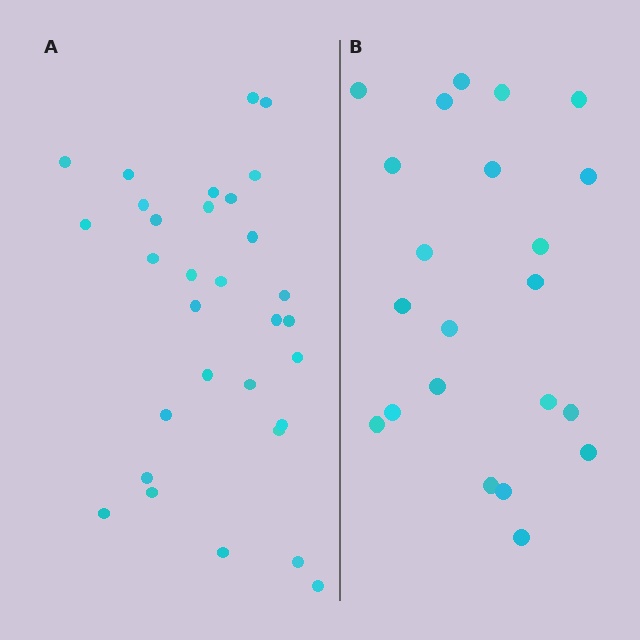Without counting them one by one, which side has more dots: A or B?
Region A (the left region) has more dots.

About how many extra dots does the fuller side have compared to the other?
Region A has roughly 8 or so more dots than region B.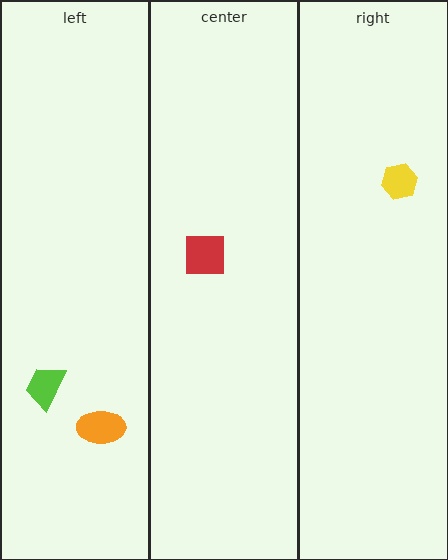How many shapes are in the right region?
1.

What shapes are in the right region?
The yellow hexagon.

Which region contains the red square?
The center region.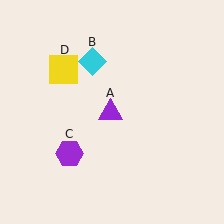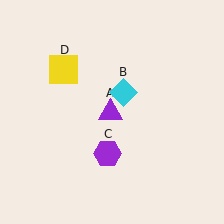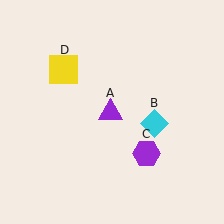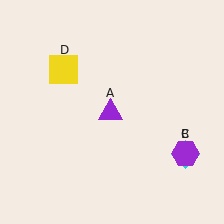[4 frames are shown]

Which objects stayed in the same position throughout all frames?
Purple triangle (object A) and yellow square (object D) remained stationary.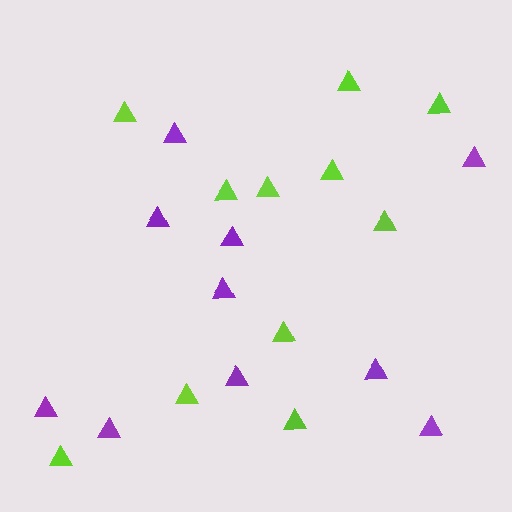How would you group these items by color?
There are 2 groups: one group of lime triangles (11) and one group of purple triangles (10).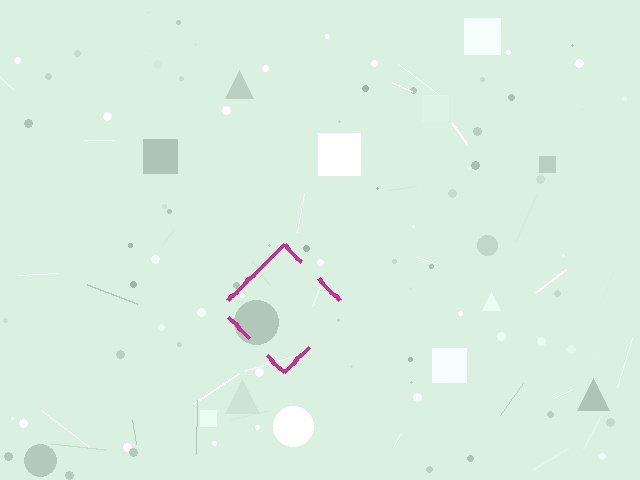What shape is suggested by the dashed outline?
The dashed outline suggests a diamond.